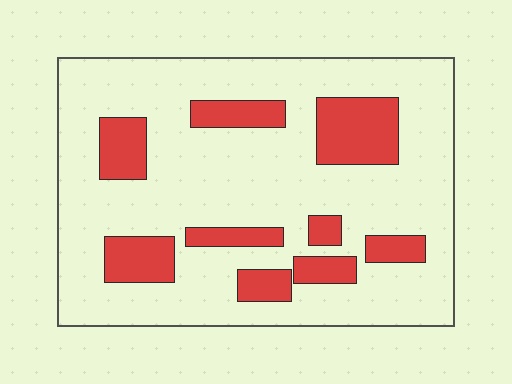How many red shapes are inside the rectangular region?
9.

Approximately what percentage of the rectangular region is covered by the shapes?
Approximately 20%.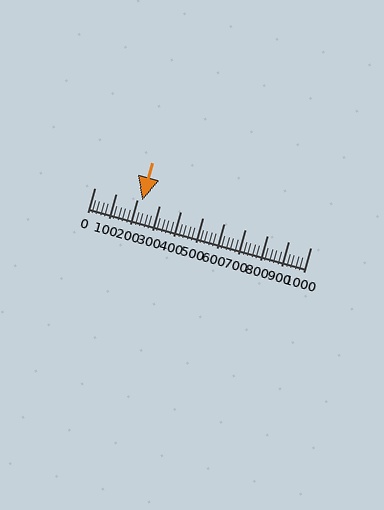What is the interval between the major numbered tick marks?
The major tick marks are spaced 100 units apart.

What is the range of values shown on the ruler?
The ruler shows values from 0 to 1000.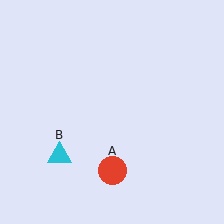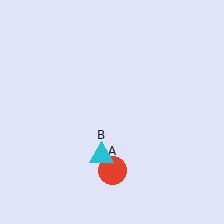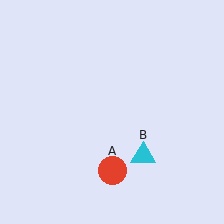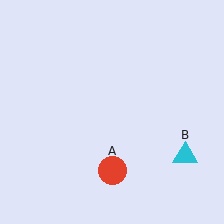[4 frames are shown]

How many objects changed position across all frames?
1 object changed position: cyan triangle (object B).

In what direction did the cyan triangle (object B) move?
The cyan triangle (object B) moved right.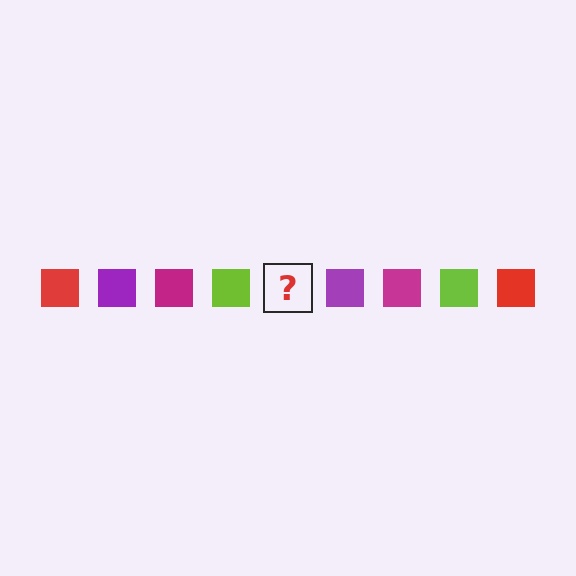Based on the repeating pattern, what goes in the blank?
The blank should be a red square.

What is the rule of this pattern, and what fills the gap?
The rule is that the pattern cycles through red, purple, magenta, lime squares. The gap should be filled with a red square.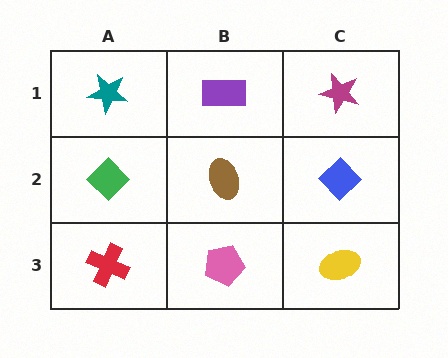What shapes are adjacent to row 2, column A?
A teal star (row 1, column A), a red cross (row 3, column A), a brown ellipse (row 2, column B).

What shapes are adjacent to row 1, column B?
A brown ellipse (row 2, column B), a teal star (row 1, column A), a magenta star (row 1, column C).